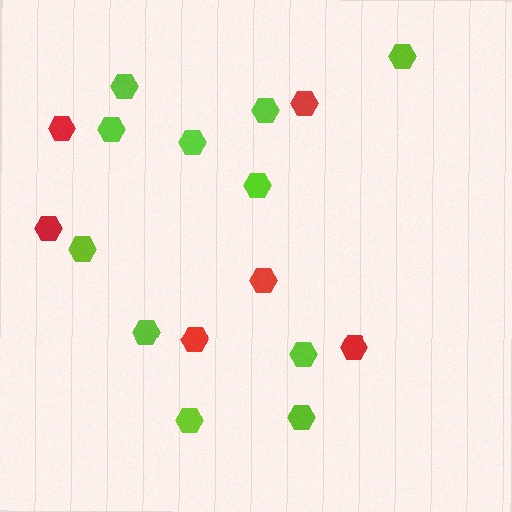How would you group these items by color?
There are 2 groups: one group of red hexagons (6) and one group of lime hexagons (11).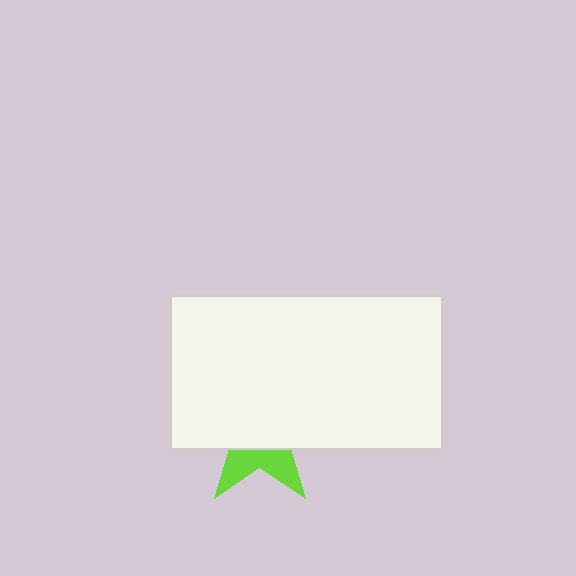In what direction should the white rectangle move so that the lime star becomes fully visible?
The white rectangle should move up. That is the shortest direction to clear the overlap and leave the lime star fully visible.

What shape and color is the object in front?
The object in front is a white rectangle.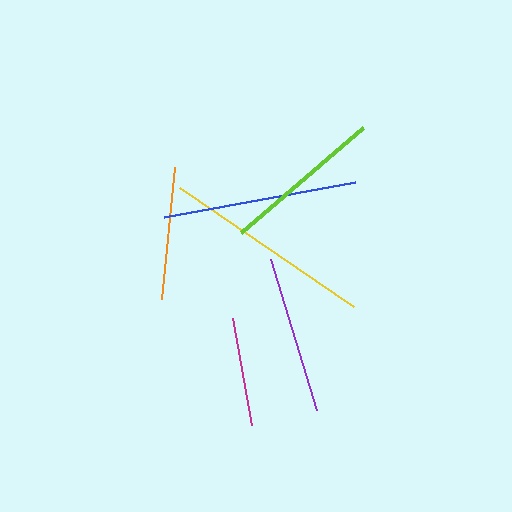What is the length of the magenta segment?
The magenta segment is approximately 108 pixels long.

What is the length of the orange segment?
The orange segment is approximately 133 pixels long.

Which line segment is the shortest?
The magenta line is the shortest at approximately 108 pixels.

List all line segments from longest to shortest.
From longest to shortest: yellow, blue, lime, purple, orange, magenta.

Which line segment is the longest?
The yellow line is the longest at approximately 211 pixels.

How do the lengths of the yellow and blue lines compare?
The yellow and blue lines are approximately the same length.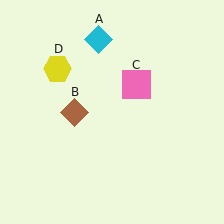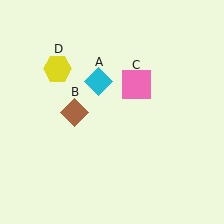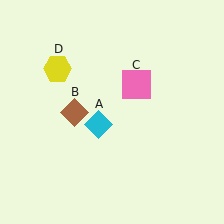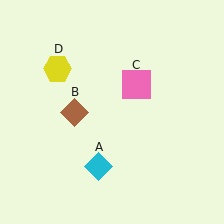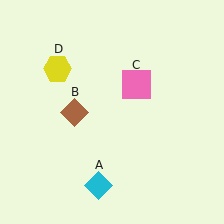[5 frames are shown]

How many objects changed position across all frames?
1 object changed position: cyan diamond (object A).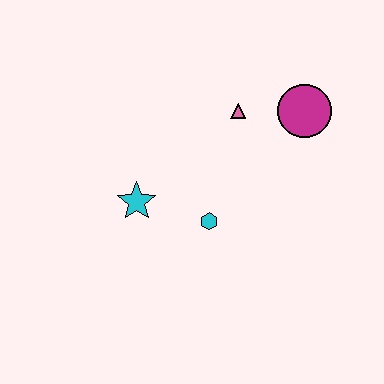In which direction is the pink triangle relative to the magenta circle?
The pink triangle is to the left of the magenta circle.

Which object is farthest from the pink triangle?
The cyan star is farthest from the pink triangle.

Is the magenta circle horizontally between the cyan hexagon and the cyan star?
No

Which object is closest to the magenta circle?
The pink triangle is closest to the magenta circle.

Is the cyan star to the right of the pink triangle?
No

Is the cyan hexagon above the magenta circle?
No